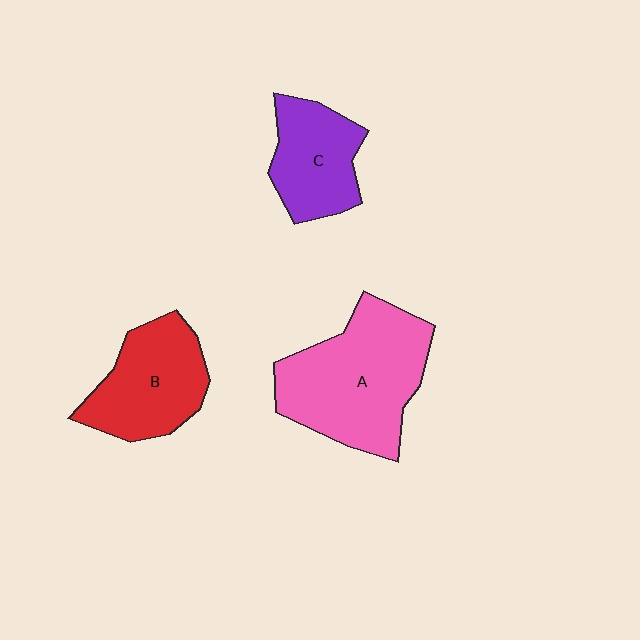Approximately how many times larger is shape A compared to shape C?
Approximately 1.8 times.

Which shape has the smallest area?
Shape C (purple).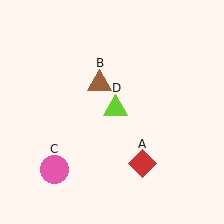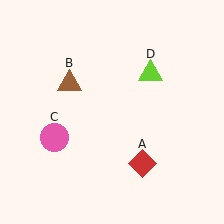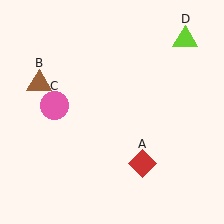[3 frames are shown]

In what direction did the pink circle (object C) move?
The pink circle (object C) moved up.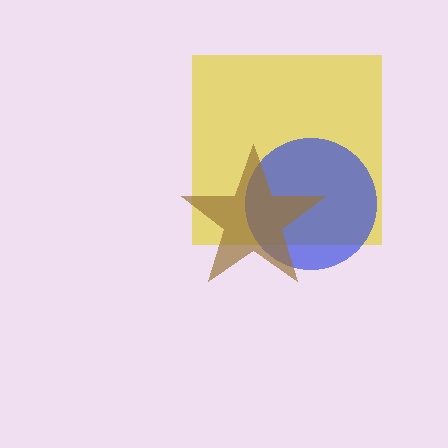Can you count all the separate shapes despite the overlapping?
Yes, there are 3 separate shapes.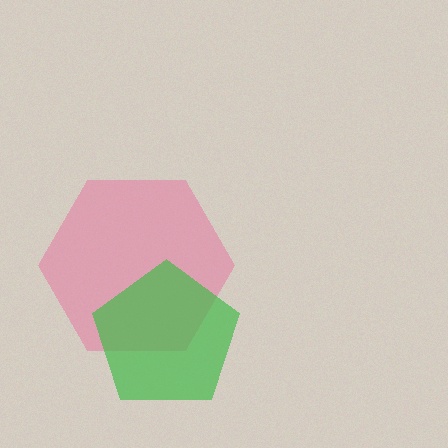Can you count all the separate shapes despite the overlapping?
Yes, there are 2 separate shapes.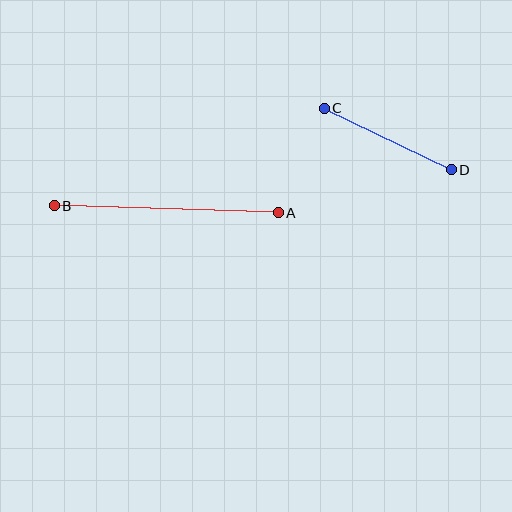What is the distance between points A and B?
The distance is approximately 224 pixels.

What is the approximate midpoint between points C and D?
The midpoint is at approximately (388, 139) pixels.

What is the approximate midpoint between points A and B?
The midpoint is at approximately (166, 209) pixels.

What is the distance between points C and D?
The distance is approximately 141 pixels.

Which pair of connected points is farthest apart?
Points A and B are farthest apart.